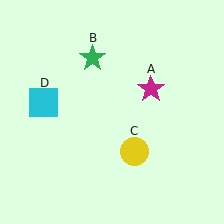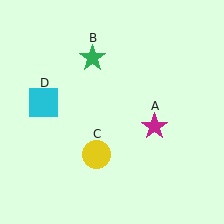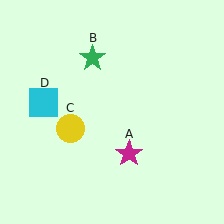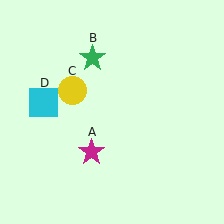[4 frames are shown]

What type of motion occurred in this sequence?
The magenta star (object A), yellow circle (object C) rotated clockwise around the center of the scene.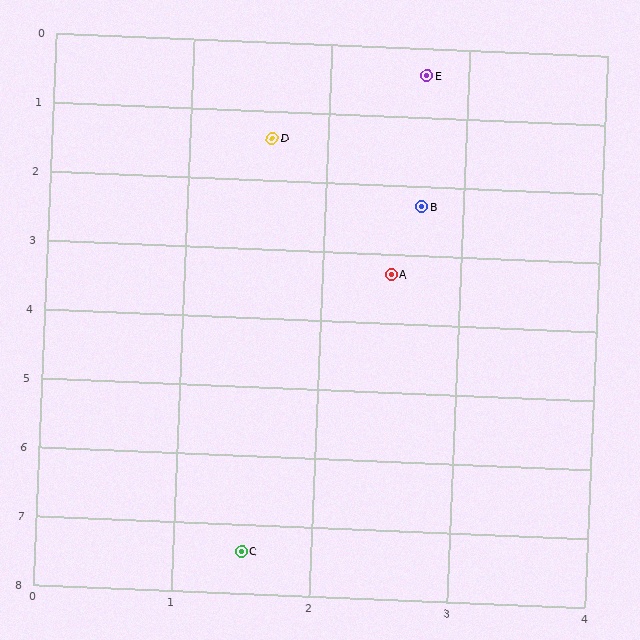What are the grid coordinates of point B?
Point B is at approximately (2.7, 2.3).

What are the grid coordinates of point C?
Point C is at approximately (1.5, 7.4).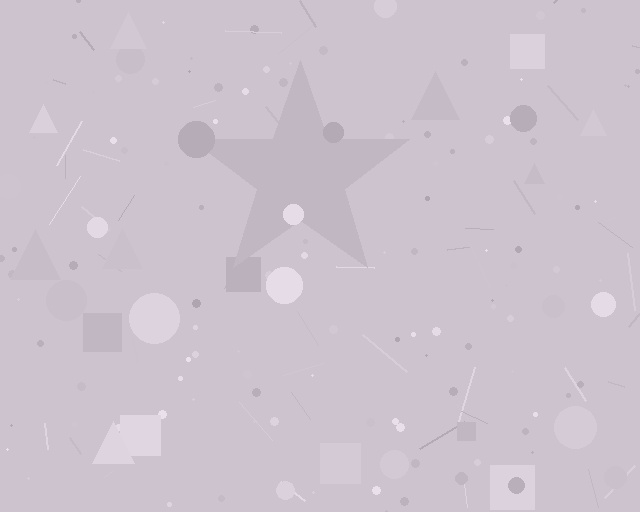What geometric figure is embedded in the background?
A star is embedded in the background.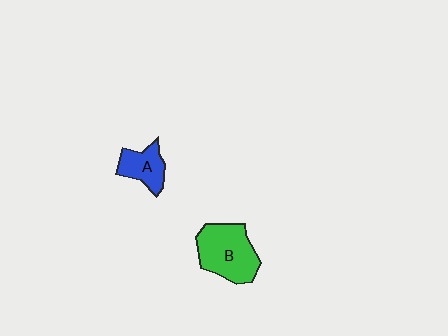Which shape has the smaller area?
Shape A (blue).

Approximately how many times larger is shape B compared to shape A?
Approximately 1.8 times.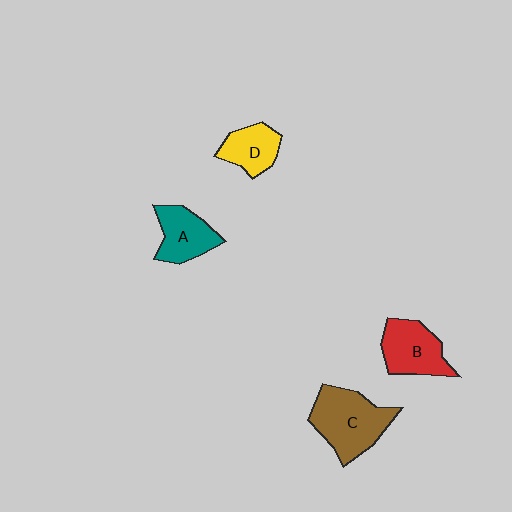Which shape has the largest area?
Shape C (brown).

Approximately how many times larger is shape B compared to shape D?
Approximately 1.3 times.